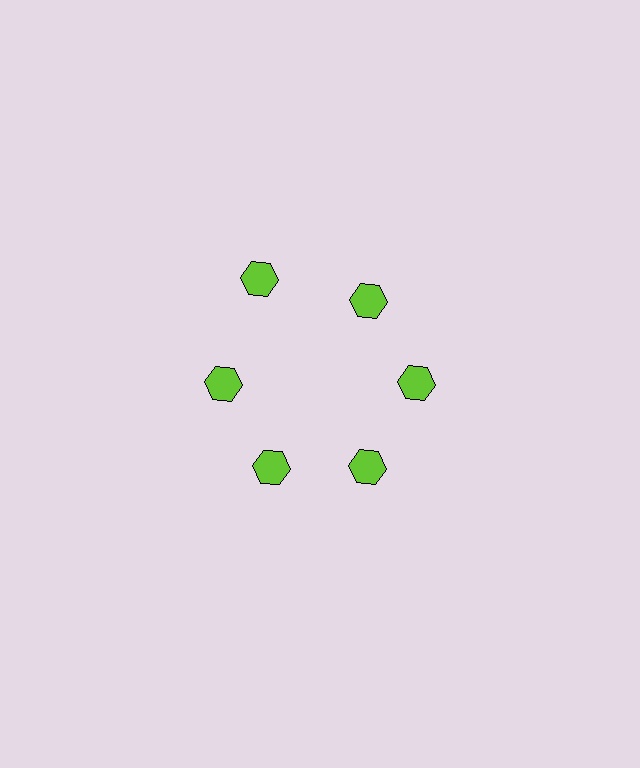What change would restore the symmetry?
The symmetry would be restored by moving it inward, back onto the ring so that all 6 hexagons sit at equal angles and equal distance from the center.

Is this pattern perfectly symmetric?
No. The 6 lime hexagons are arranged in a ring, but one element near the 11 o'clock position is pushed outward from the center, breaking the 6-fold rotational symmetry.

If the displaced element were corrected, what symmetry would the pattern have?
It would have 6-fold rotational symmetry — the pattern would map onto itself every 60 degrees.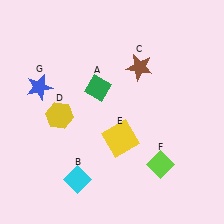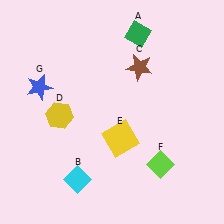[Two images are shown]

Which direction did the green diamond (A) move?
The green diamond (A) moved up.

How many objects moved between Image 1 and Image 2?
1 object moved between the two images.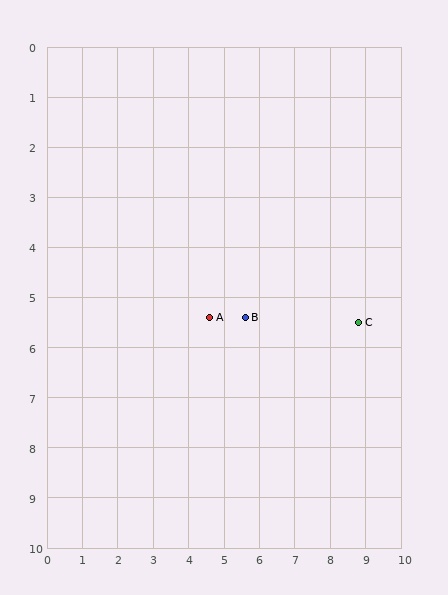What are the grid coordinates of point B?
Point B is at approximately (5.6, 5.4).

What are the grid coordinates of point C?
Point C is at approximately (8.8, 5.5).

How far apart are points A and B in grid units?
Points A and B are about 1.0 grid units apart.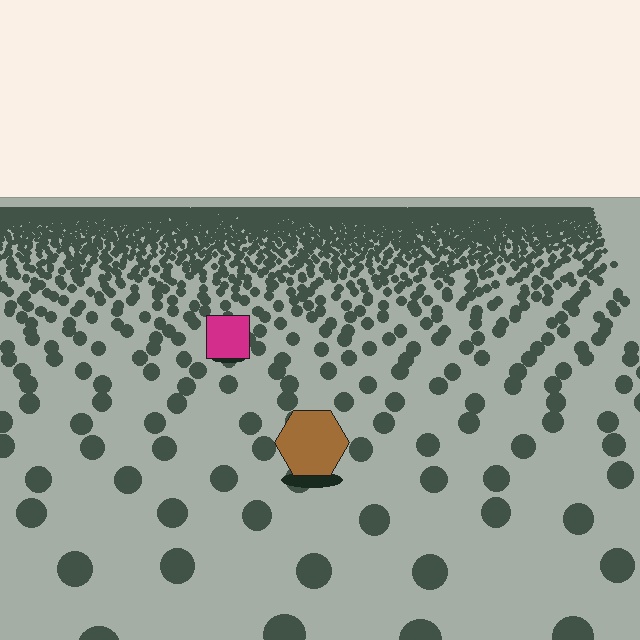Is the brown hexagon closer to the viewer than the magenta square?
Yes. The brown hexagon is closer — you can tell from the texture gradient: the ground texture is coarser near it.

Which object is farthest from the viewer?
The magenta square is farthest from the viewer. It appears smaller and the ground texture around it is denser.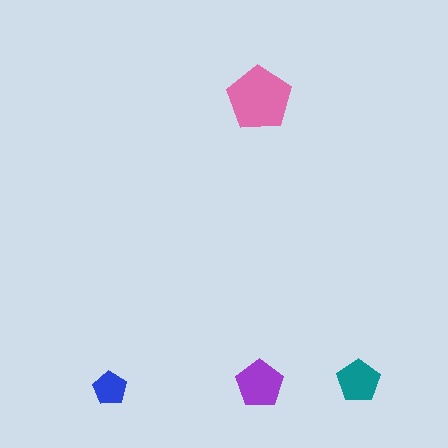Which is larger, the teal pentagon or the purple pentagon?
The purple one.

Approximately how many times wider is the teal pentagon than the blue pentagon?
About 1.5 times wider.